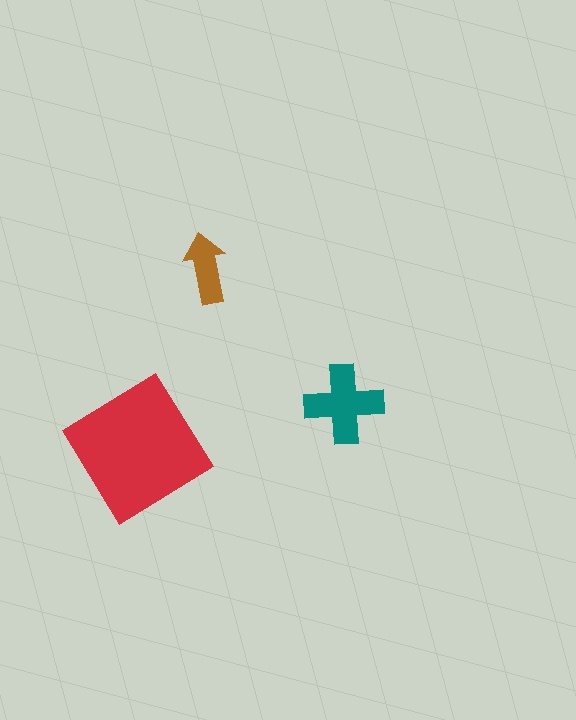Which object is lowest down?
The red diamond is bottommost.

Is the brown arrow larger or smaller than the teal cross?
Smaller.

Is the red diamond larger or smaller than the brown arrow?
Larger.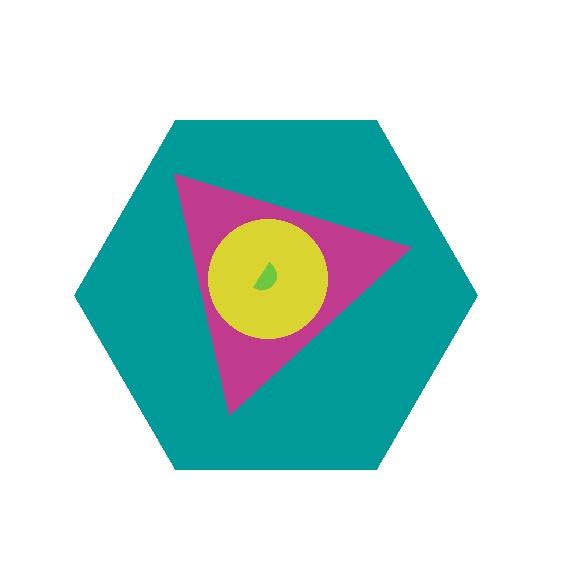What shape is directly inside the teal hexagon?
The magenta triangle.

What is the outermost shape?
The teal hexagon.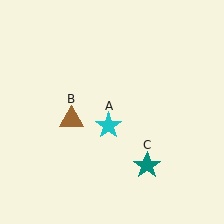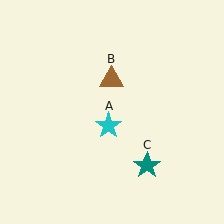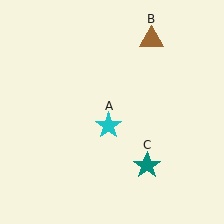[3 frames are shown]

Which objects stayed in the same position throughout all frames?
Cyan star (object A) and teal star (object C) remained stationary.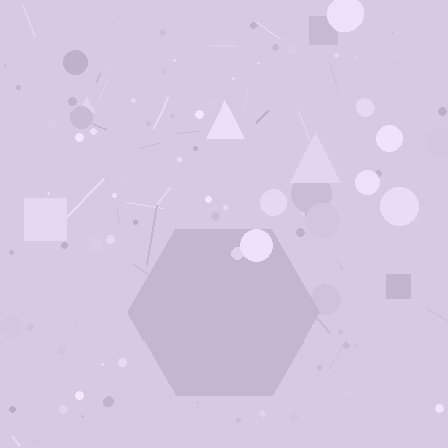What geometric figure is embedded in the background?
A hexagon is embedded in the background.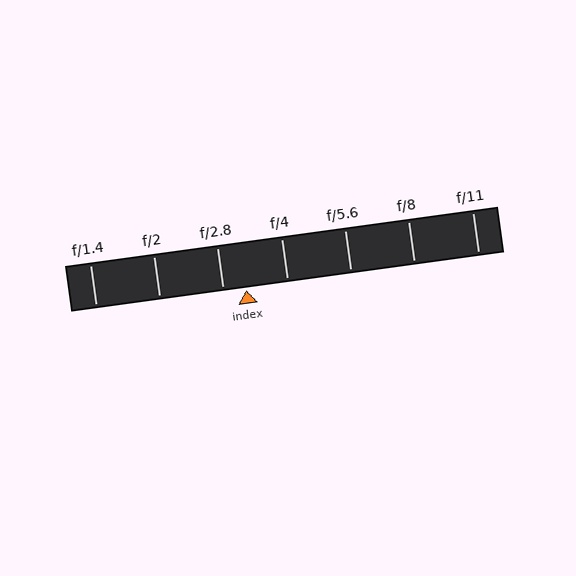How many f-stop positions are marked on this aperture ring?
There are 7 f-stop positions marked.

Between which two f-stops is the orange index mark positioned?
The index mark is between f/2.8 and f/4.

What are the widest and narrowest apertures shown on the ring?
The widest aperture shown is f/1.4 and the narrowest is f/11.